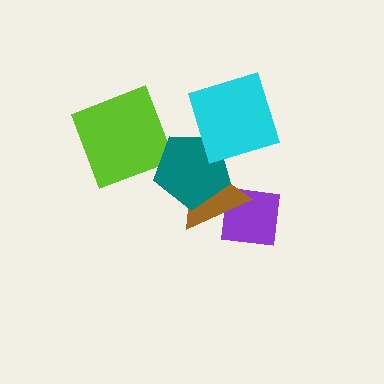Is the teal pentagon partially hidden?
Yes, it is partially covered by another shape.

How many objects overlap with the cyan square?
1 object overlaps with the cyan square.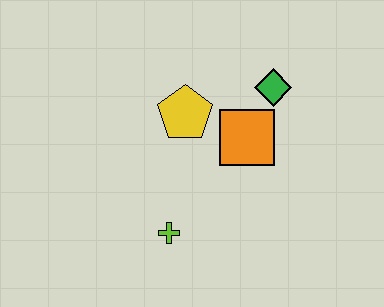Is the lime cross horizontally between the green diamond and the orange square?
No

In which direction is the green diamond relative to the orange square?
The green diamond is above the orange square.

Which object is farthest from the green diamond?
The lime cross is farthest from the green diamond.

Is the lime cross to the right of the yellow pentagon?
No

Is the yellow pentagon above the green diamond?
No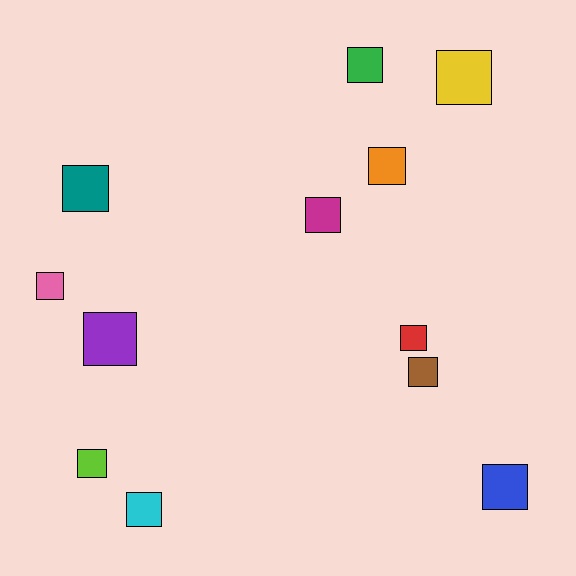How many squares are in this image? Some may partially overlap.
There are 12 squares.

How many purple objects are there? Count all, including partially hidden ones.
There is 1 purple object.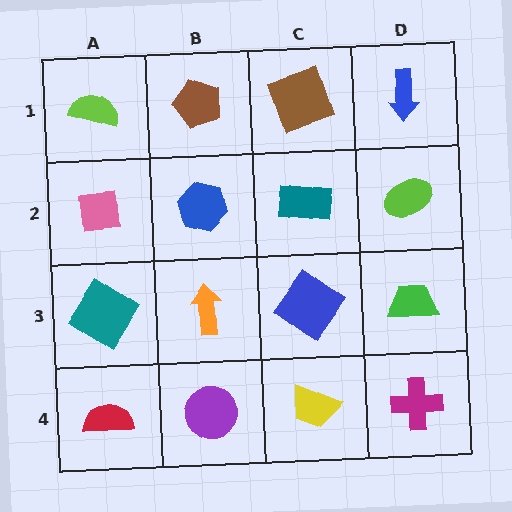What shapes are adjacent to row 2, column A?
A lime semicircle (row 1, column A), a teal diamond (row 3, column A), a blue hexagon (row 2, column B).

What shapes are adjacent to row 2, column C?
A brown square (row 1, column C), a blue diamond (row 3, column C), a blue hexagon (row 2, column B), a lime ellipse (row 2, column D).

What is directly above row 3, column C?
A teal rectangle.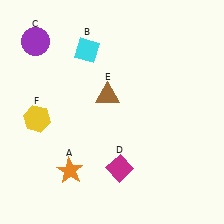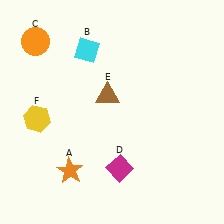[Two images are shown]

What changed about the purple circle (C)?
In Image 1, C is purple. In Image 2, it changed to orange.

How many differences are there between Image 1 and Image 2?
There is 1 difference between the two images.